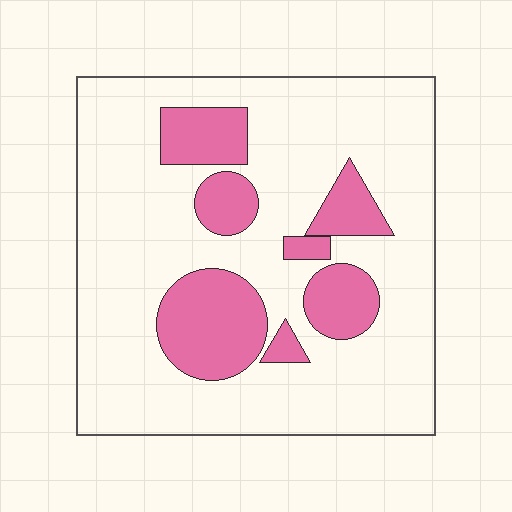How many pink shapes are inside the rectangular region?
7.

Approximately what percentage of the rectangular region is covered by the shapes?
Approximately 20%.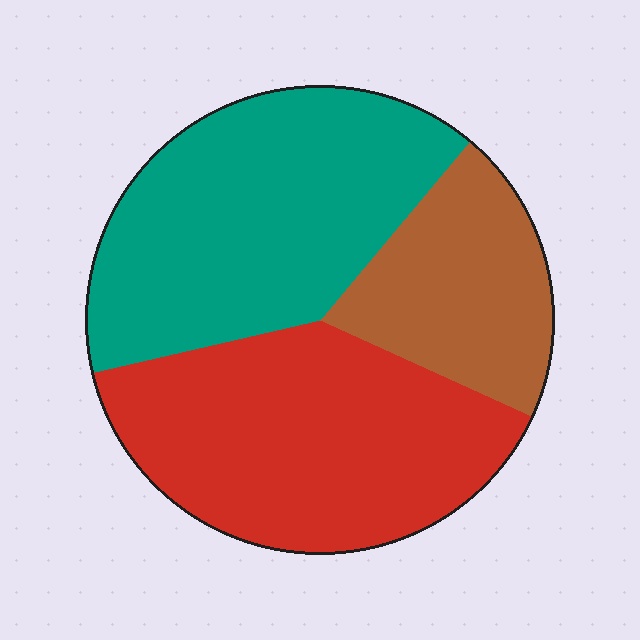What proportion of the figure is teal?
Teal takes up between a quarter and a half of the figure.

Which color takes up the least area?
Brown, at roughly 20%.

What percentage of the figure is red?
Red takes up about two fifths (2/5) of the figure.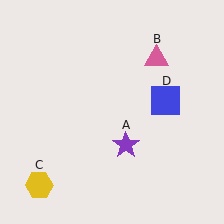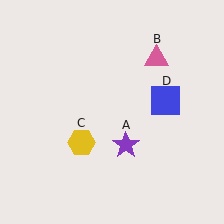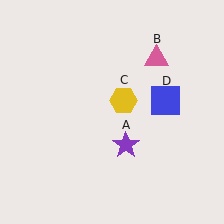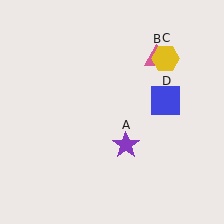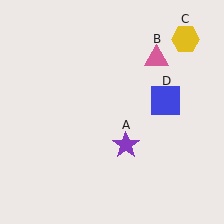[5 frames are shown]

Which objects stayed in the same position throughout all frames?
Purple star (object A) and pink triangle (object B) and blue square (object D) remained stationary.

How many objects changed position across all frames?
1 object changed position: yellow hexagon (object C).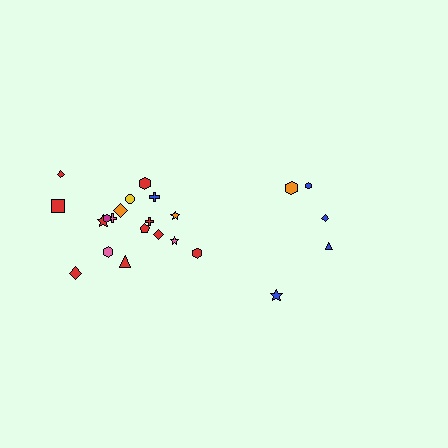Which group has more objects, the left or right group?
The left group.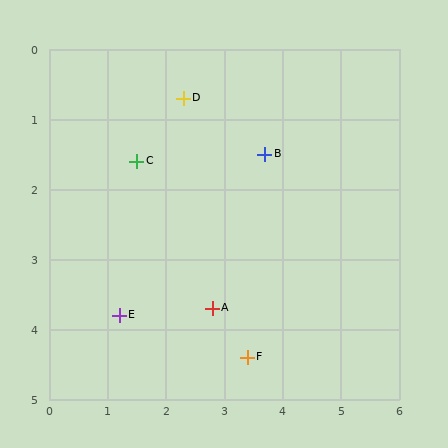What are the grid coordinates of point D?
Point D is at approximately (2.3, 0.7).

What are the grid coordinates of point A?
Point A is at approximately (2.8, 3.7).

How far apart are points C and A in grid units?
Points C and A are about 2.5 grid units apart.